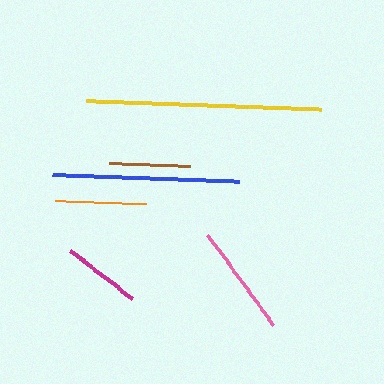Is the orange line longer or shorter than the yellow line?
The yellow line is longer than the orange line.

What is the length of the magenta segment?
The magenta segment is approximately 78 pixels long.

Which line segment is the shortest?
The magenta line is the shortest at approximately 78 pixels.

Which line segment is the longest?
The yellow line is the longest at approximately 235 pixels.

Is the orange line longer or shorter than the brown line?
The orange line is longer than the brown line.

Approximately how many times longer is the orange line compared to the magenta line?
The orange line is approximately 1.2 times the length of the magenta line.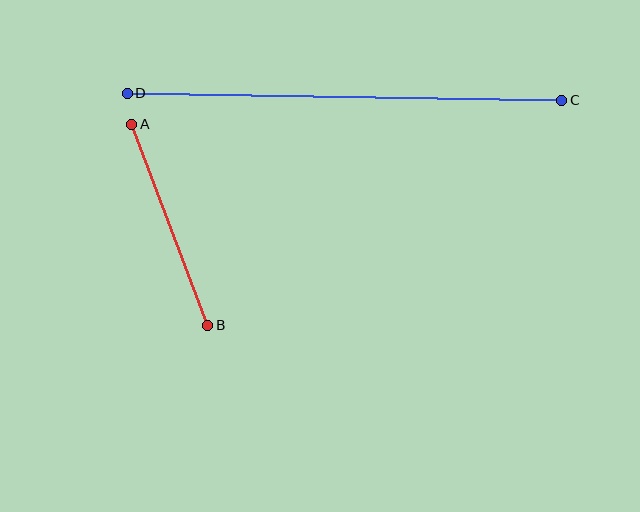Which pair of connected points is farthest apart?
Points C and D are farthest apart.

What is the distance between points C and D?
The distance is approximately 435 pixels.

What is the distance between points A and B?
The distance is approximately 215 pixels.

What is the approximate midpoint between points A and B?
The midpoint is at approximately (170, 225) pixels.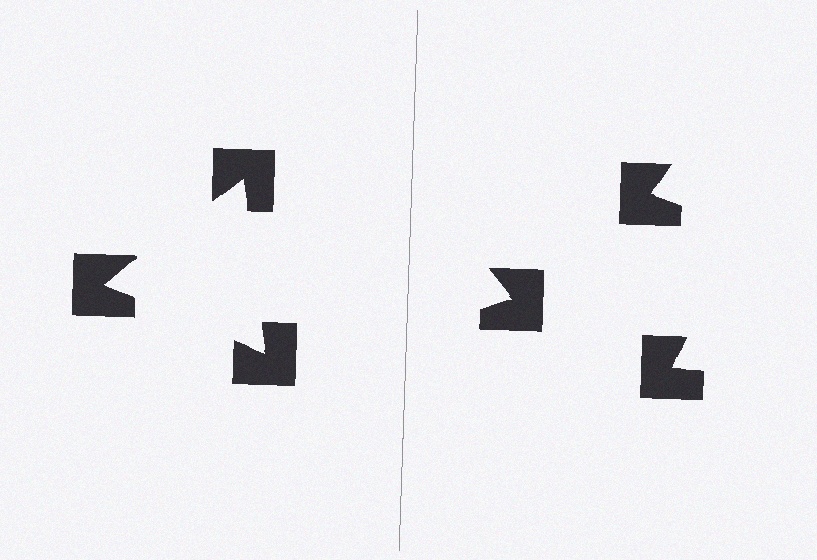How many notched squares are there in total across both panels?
6 — 3 on each side.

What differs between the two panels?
The notched squares are positioned identically on both sides; only the wedge orientations differ. On the left they align to a triangle; on the right they are misaligned.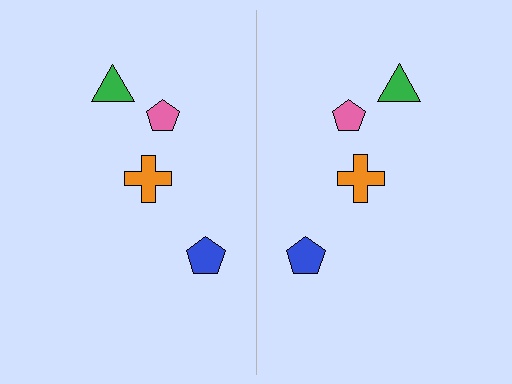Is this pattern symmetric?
Yes, this pattern has bilateral (reflection) symmetry.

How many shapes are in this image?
There are 8 shapes in this image.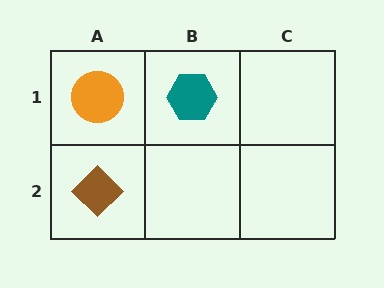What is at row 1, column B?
A teal hexagon.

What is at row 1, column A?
An orange circle.